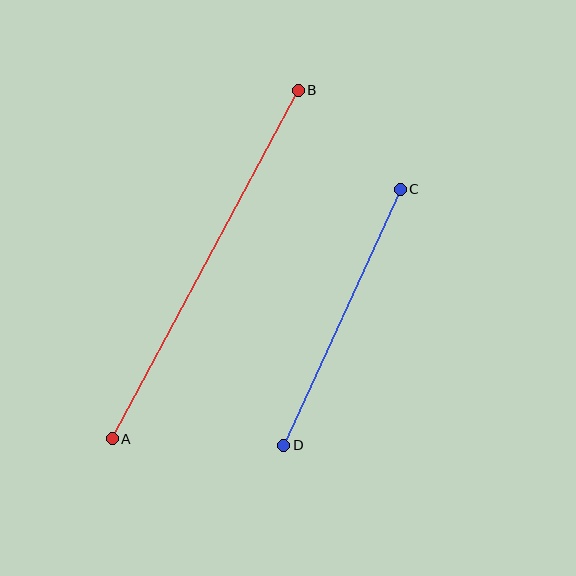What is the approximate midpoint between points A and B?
The midpoint is at approximately (205, 264) pixels.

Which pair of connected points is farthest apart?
Points A and B are farthest apart.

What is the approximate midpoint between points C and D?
The midpoint is at approximately (342, 317) pixels.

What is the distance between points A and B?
The distance is approximately 395 pixels.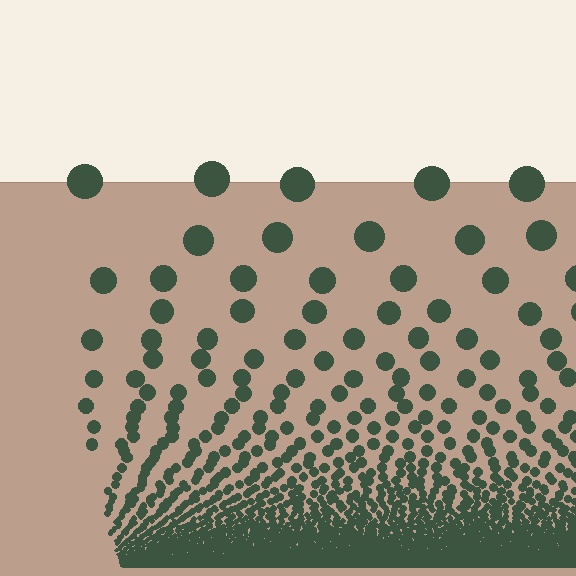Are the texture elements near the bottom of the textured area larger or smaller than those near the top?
Smaller. The gradient is inverted — elements near the bottom are smaller and denser.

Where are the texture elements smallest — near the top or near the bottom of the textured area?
Near the bottom.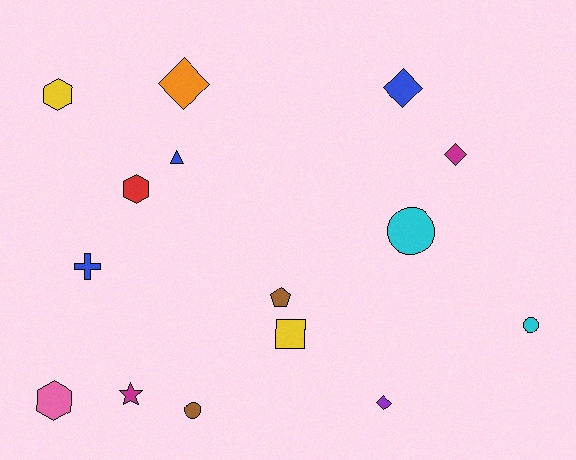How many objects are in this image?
There are 15 objects.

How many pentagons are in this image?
There is 1 pentagon.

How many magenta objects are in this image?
There are 2 magenta objects.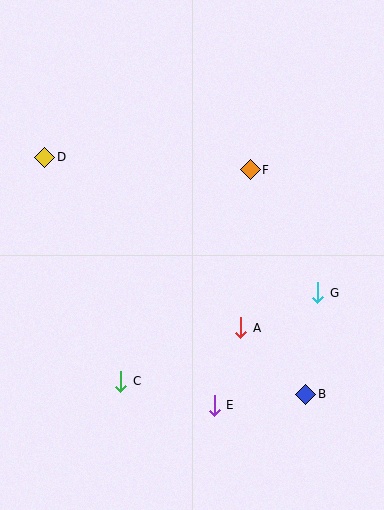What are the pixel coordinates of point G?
Point G is at (318, 293).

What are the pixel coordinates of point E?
Point E is at (214, 405).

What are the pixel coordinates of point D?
Point D is at (45, 157).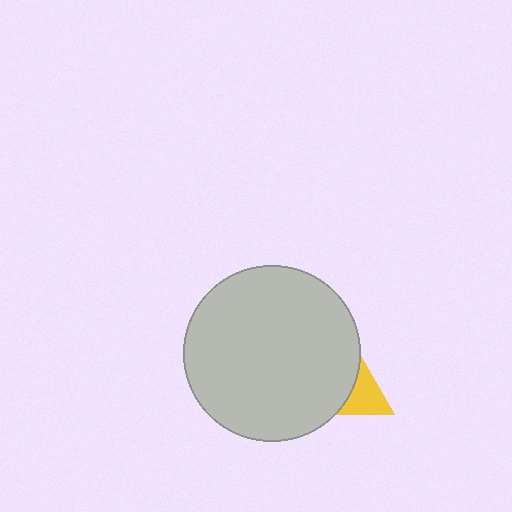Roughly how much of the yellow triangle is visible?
A small part of it is visible (roughly 41%).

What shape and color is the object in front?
The object in front is a light gray circle.